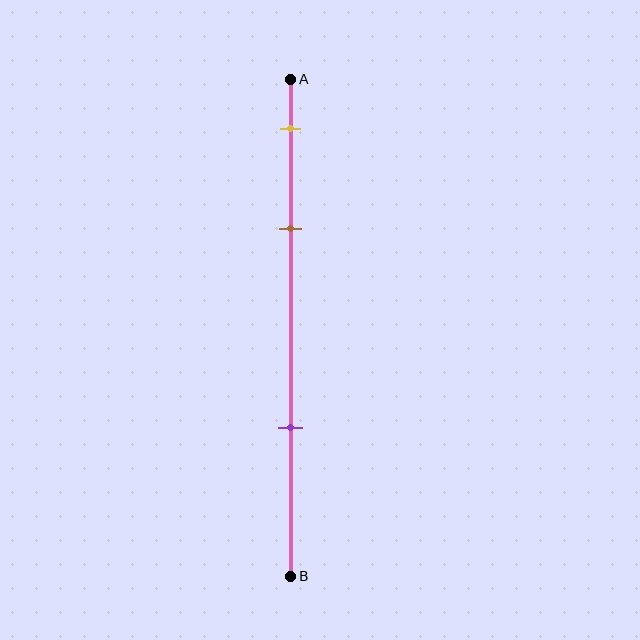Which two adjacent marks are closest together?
The yellow and brown marks are the closest adjacent pair.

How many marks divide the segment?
There are 3 marks dividing the segment.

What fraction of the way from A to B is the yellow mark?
The yellow mark is approximately 10% (0.1) of the way from A to B.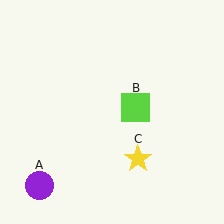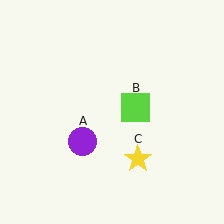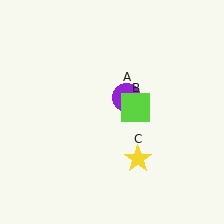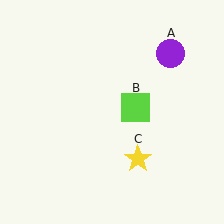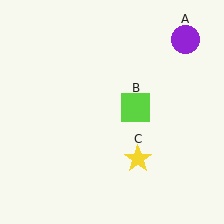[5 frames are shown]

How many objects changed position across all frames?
1 object changed position: purple circle (object A).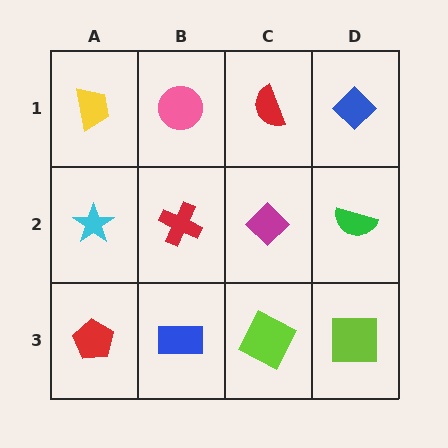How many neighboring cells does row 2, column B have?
4.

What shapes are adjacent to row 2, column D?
A blue diamond (row 1, column D), a lime square (row 3, column D), a magenta diamond (row 2, column C).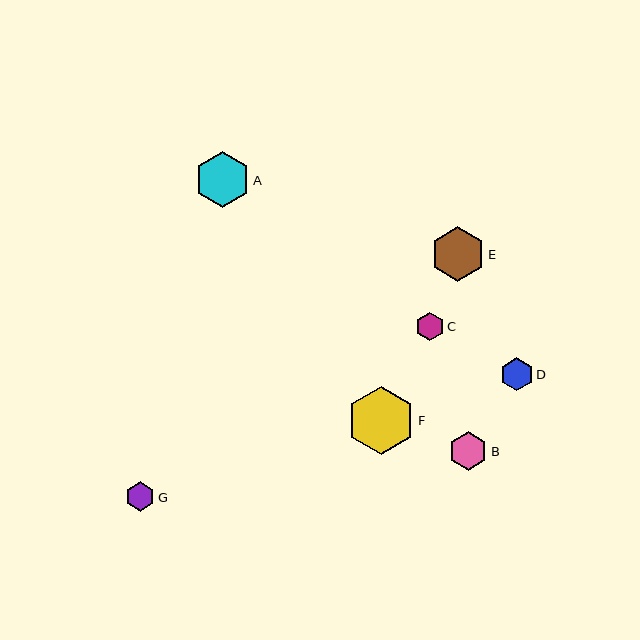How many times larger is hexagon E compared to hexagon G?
Hexagon E is approximately 1.8 times the size of hexagon G.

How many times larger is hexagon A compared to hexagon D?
Hexagon A is approximately 1.7 times the size of hexagon D.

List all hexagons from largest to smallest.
From largest to smallest: F, A, E, B, D, G, C.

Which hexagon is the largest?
Hexagon F is the largest with a size of approximately 68 pixels.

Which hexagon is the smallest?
Hexagon C is the smallest with a size of approximately 28 pixels.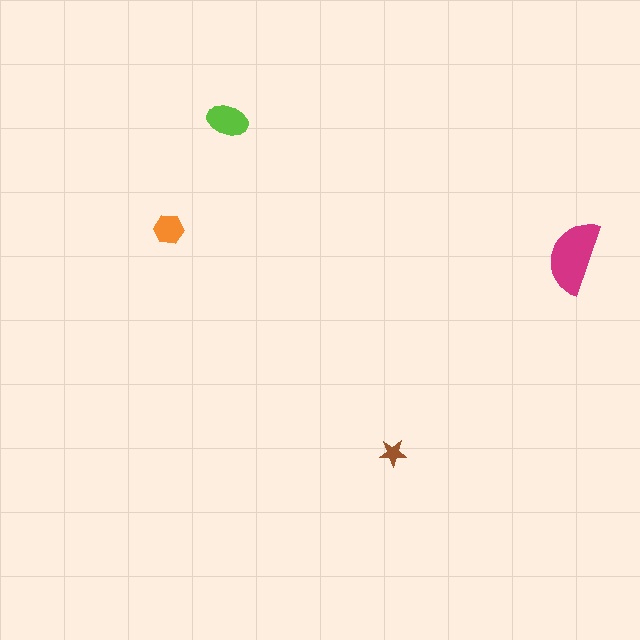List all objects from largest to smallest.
The magenta semicircle, the lime ellipse, the orange hexagon, the brown star.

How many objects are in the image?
There are 4 objects in the image.